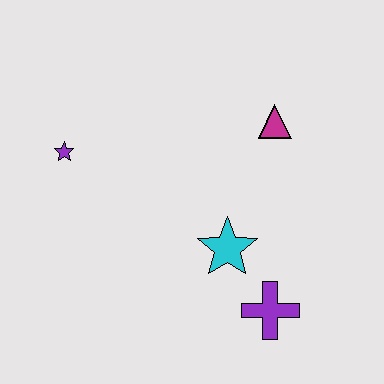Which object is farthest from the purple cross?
The purple star is farthest from the purple cross.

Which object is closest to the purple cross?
The cyan star is closest to the purple cross.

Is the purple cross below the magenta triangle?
Yes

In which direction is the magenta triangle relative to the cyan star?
The magenta triangle is above the cyan star.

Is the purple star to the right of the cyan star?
No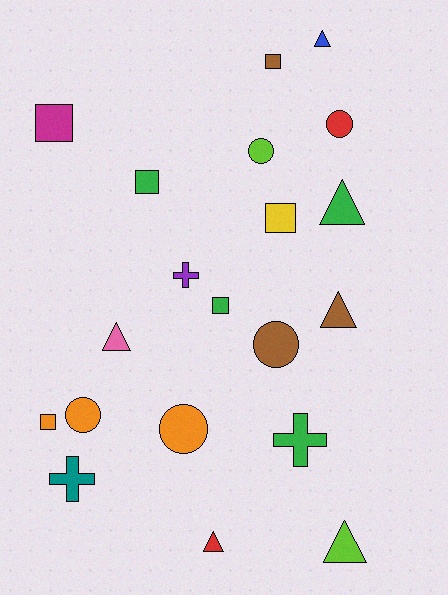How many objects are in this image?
There are 20 objects.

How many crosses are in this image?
There are 3 crosses.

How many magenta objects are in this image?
There is 1 magenta object.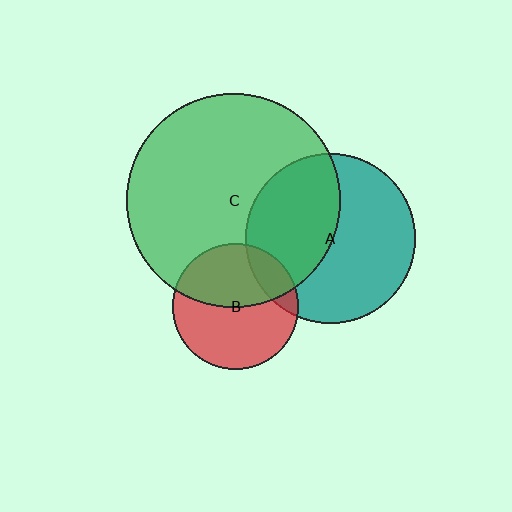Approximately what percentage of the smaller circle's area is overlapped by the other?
Approximately 45%.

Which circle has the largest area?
Circle C (green).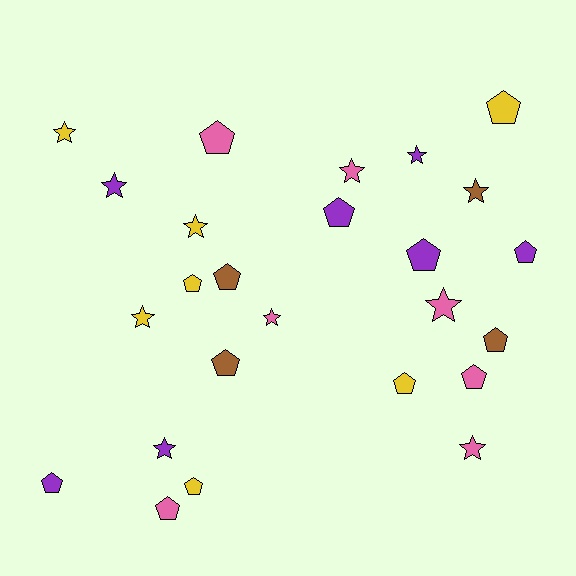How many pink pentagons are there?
There are 3 pink pentagons.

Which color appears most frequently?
Yellow, with 7 objects.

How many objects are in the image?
There are 25 objects.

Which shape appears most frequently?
Pentagon, with 14 objects.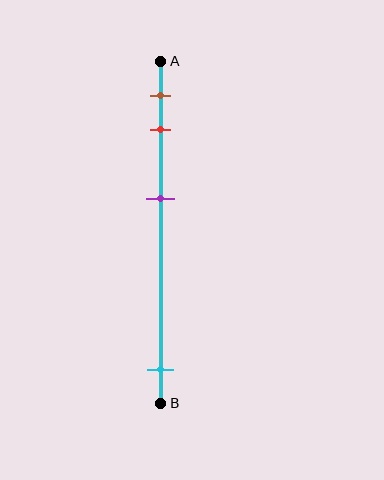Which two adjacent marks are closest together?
The brown and red marks are the closest adjacent pair.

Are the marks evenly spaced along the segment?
No, the marks are not evenly spaced.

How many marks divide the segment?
There are 4 marks dividing the segment.